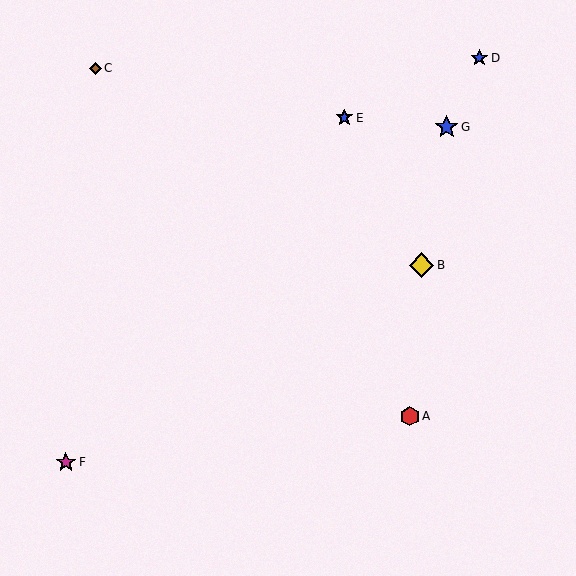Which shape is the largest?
The yellow diamond (labeled B) is the largest.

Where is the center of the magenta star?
The center of the magenta star is at (66, 462).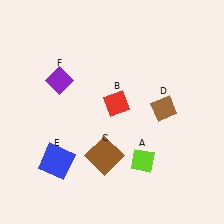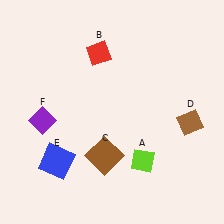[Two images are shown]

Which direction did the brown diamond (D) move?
The brown diamond (D) moved right.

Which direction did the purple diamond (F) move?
The purple diamond (F) moved down.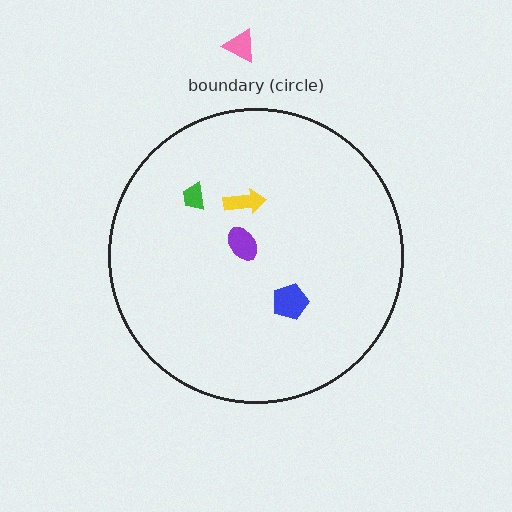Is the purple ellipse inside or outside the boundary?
Inside.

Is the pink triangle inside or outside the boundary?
Outside.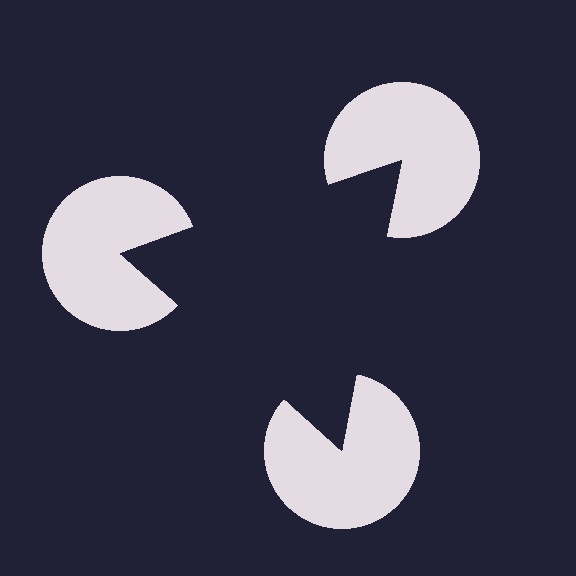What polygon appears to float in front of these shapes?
An illusory triangle — its edges are inferred from the aligned wedge cuts in the pac-man discs, not physically drawn.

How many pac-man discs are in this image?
There are 3 — one at each vertex of the illusory triangle.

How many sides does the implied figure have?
3 sides.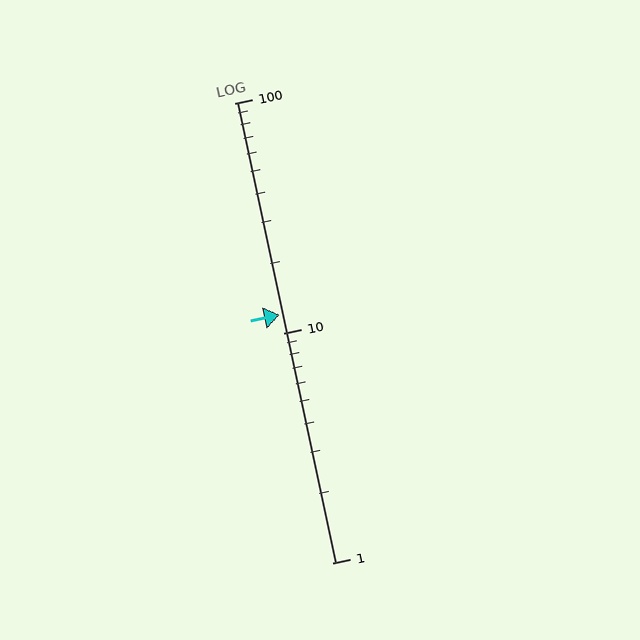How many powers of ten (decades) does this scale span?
The scale spans 2 decades, from 1 to 100.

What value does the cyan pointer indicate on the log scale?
The pointer indicates approximately 12.